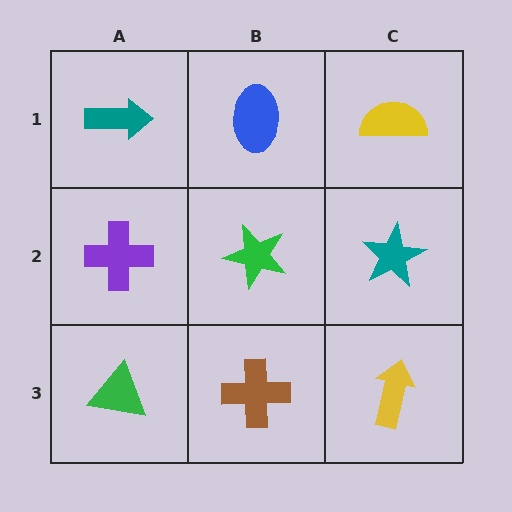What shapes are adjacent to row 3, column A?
A purple cross (row 2, column A), a brown cross (row 3, column B).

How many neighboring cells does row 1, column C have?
2.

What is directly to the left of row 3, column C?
A brown cross.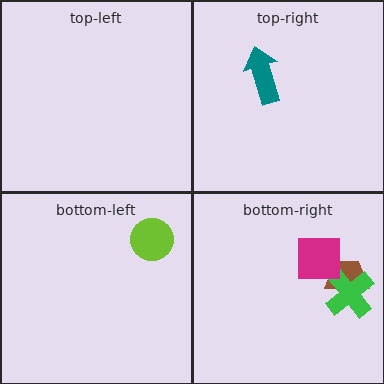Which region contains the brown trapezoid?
The bottom-right region.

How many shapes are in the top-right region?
1.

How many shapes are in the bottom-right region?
3.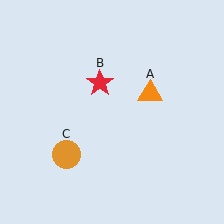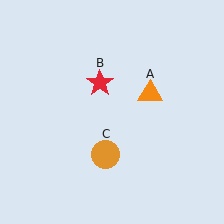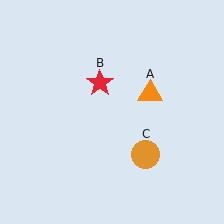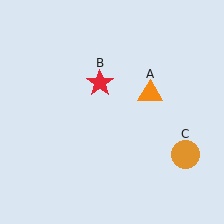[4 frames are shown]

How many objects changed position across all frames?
1 object changed position: orange circle (object C).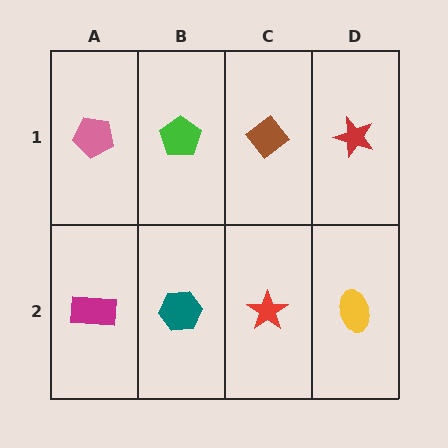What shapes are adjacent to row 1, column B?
A teal hexagon (row 2, column B), a pink pentagon (row 1, column A), a brown diamond (row 1, column C).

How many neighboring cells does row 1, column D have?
2.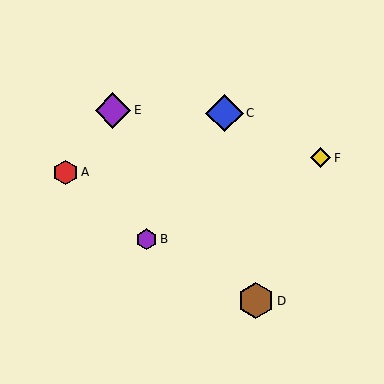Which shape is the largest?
The blue diamond (labeled C) is the largest.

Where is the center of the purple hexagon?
The center of the purple hexagon is at (147, 239).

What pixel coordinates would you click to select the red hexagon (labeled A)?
Click at (65, 172) to select the red hexagon A.